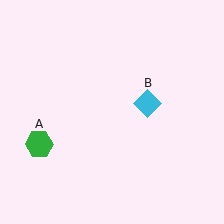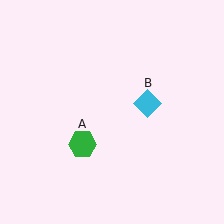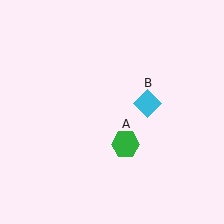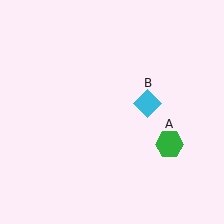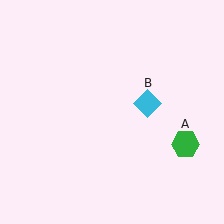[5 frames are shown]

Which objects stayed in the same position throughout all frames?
Cyan diamond (object B) remained stationary.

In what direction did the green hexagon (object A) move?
The green hexagon (object A) moved right.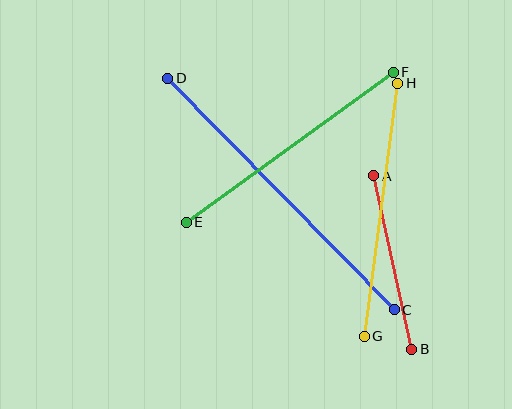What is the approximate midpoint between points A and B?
The midpoint is at approximately (393, 263) pixels.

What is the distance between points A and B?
The distance is approximately 178 pixels.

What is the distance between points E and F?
The distance is approximately 256 pixels.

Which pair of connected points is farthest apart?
Points C and D are farthest apart.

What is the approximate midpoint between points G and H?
The midpoint is at approximately (381, 210) pixels.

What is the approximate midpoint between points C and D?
The midpoint is at approximately (281, 194) pixels.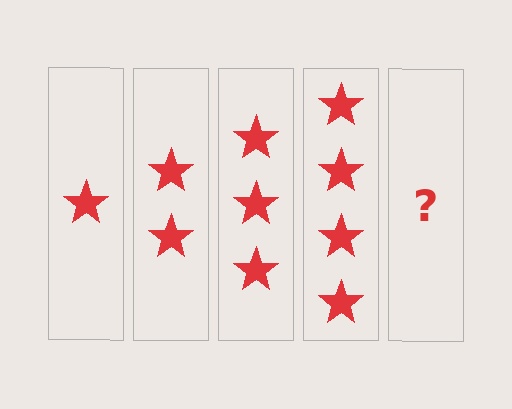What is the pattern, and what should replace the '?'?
The pattern is that each step adds one more star. The '?' should be 5 stars.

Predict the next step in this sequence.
The next step is 5 stars.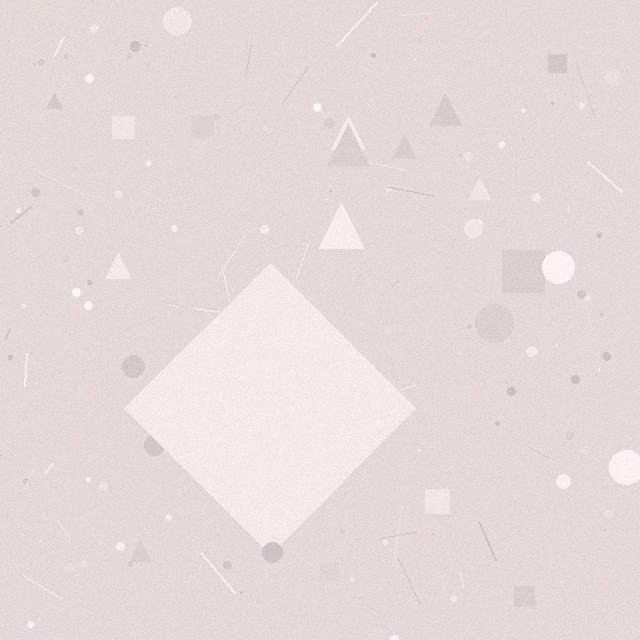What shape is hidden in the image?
A diamond is hidden in the image.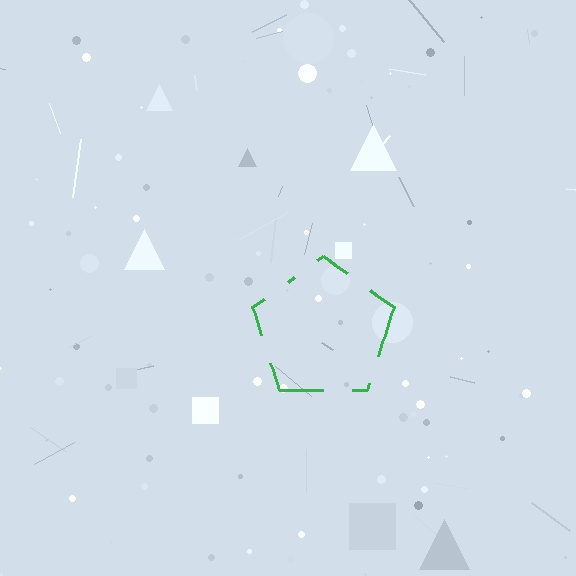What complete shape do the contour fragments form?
The contour fragments form a pentagon.